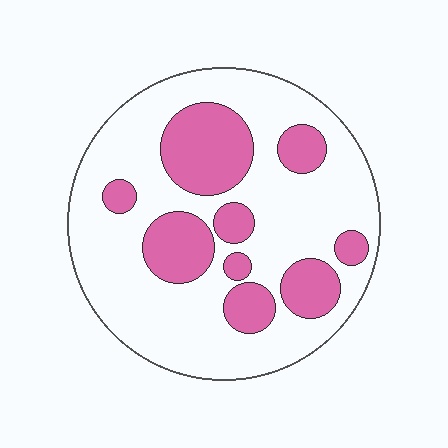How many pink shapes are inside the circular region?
9.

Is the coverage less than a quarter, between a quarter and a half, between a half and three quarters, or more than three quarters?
Between a quarter and a half.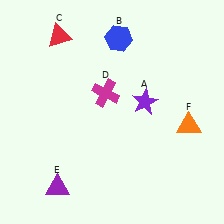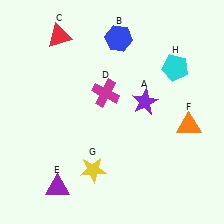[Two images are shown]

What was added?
A yellow star (G), a cyan pentagon (H) were added in Image 2.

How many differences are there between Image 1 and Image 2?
There are 2 differences between the two images.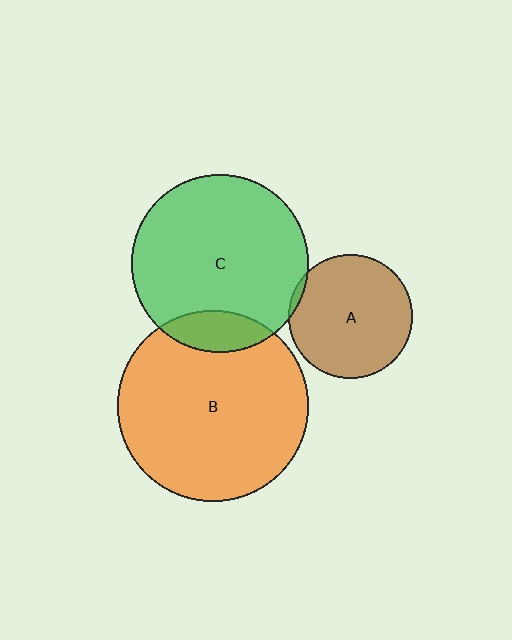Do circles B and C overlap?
Yes.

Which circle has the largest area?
Circle B (orange).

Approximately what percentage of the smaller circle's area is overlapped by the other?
Approximately 15%.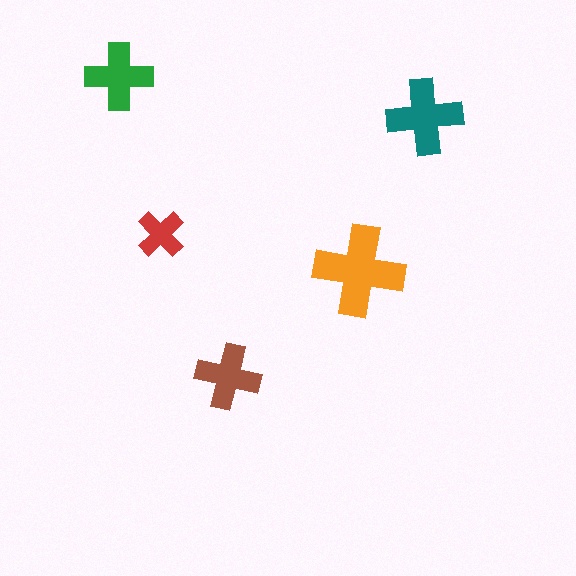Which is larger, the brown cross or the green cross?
The green one.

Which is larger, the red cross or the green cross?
The green one.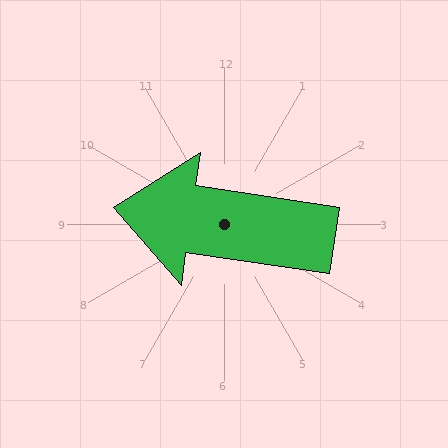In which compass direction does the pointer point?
West.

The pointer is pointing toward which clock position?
Roughly 9 o'clock.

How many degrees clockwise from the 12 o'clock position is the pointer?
Approximately 278 degrees.